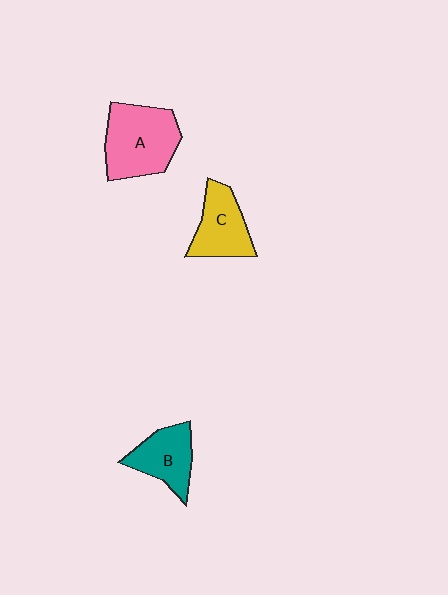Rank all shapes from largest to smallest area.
From largest to smallest: A (pink), C (yellow), B (teal).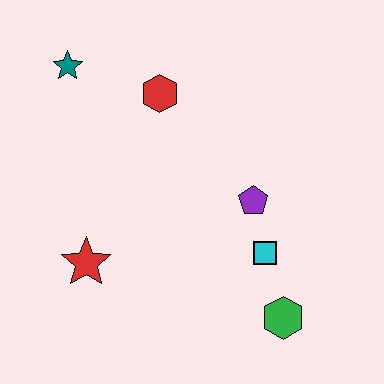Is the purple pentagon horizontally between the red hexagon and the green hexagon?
Yes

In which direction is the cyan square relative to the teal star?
The cyan square is to the right of the teal star.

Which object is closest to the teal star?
The red hexagon is closest to the teal star.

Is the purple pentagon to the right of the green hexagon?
No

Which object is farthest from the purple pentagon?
The teal star is farthest from the purple pentagon.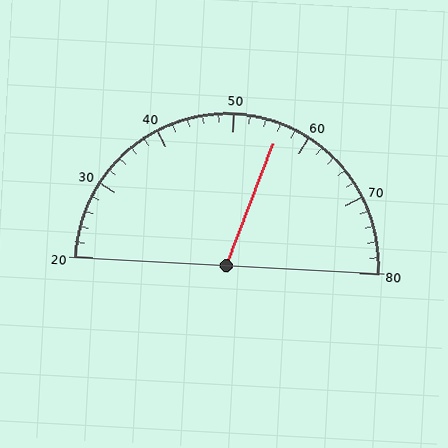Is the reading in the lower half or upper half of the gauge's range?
The reading is in the upper half of the range (20 to 80).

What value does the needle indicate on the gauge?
The needle indicates approximately 56.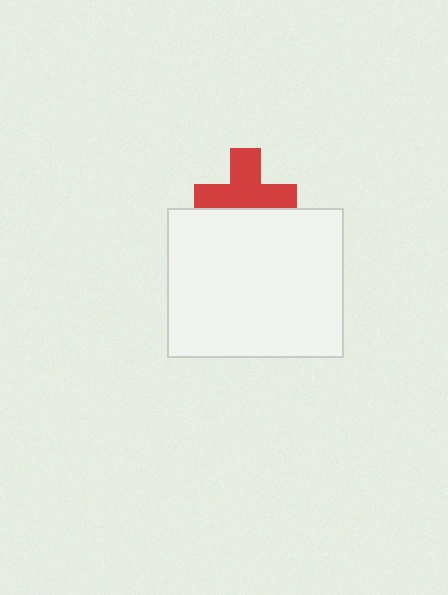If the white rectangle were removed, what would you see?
You would see the complete red cross.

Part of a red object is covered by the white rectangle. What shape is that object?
It is a cross.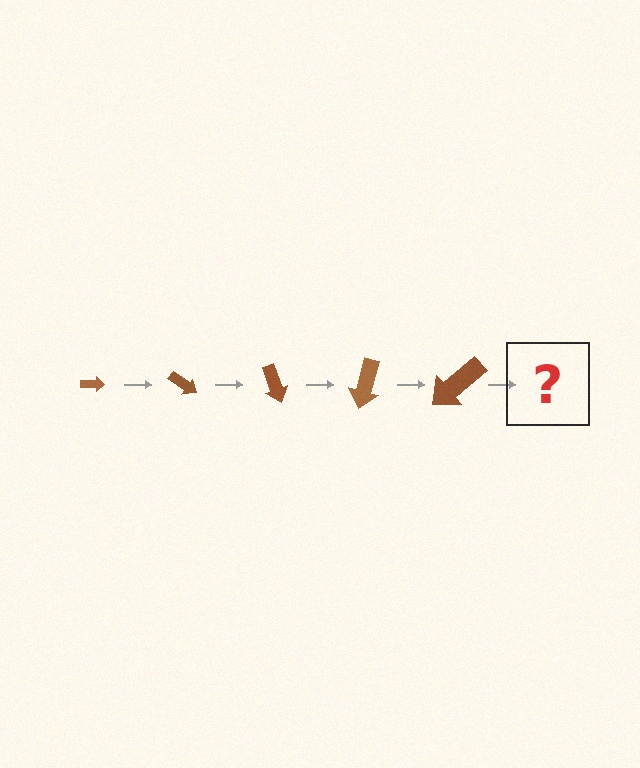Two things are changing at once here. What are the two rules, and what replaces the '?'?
The two rules are that the arrow grows larger each step and it rotates 35 degrees each step. The '?' should be an arrow, larger than the previous one and rotated 175 degrees from the start.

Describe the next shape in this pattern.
It should be an arrow, larger than the previous one and rotated 175 degrees from the start.